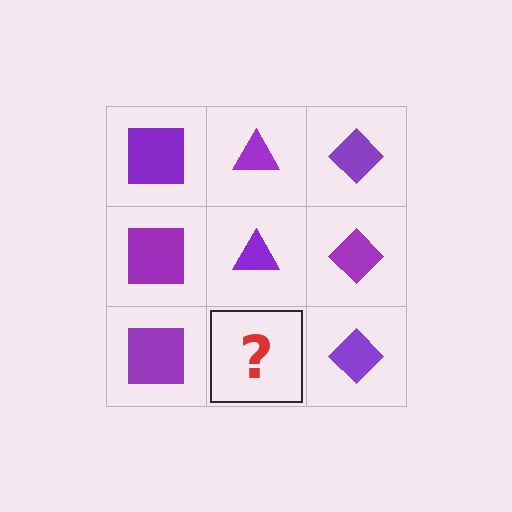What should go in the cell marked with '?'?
The missing cell should contain a purple triangle.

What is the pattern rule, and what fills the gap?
The rule is that each column has a consistent shape. The gap should be filled with a purple triangle.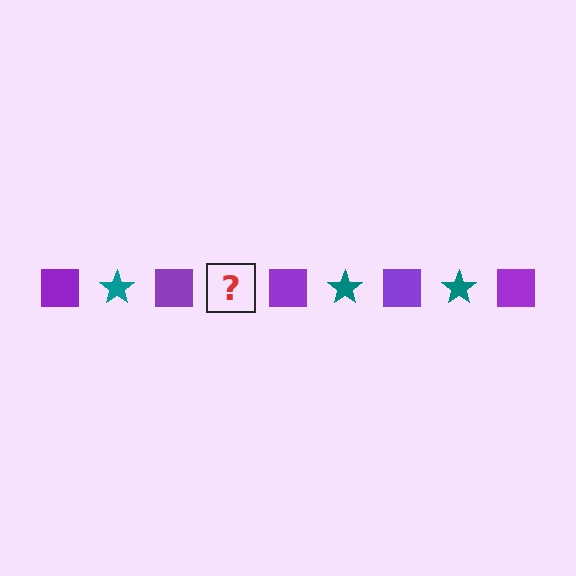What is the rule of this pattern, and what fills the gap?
The rule is that the pattern alternates between purple square and teal star. The gap should be filled with a teal star.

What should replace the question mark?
The question mark should be replaced with a teal star.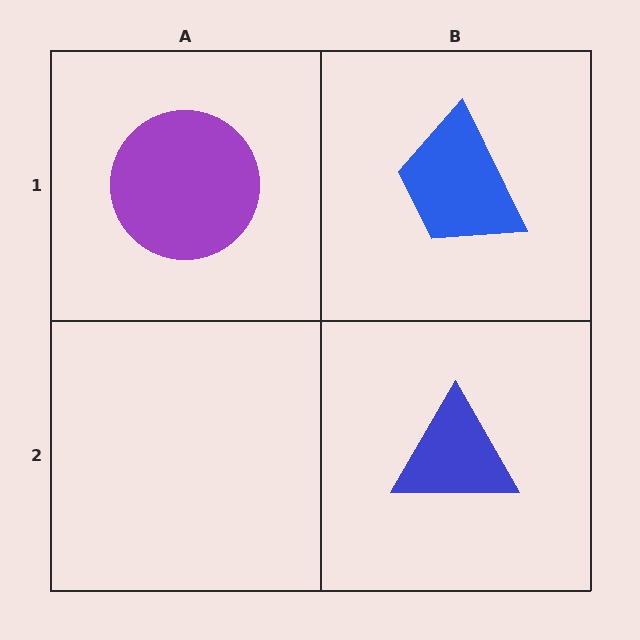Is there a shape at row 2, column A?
No, that cell is empty.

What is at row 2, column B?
A blue triangle.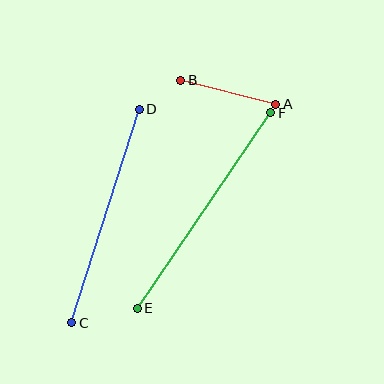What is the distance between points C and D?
The distance is approximately 224 pixels.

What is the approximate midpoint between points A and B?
The midpoint is at approximately (228, 92) pixels.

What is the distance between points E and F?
The distance is approximately 237 pixels.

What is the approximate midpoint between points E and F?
The midpoint is at approximately (204, 211) pixels.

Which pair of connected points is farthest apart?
Points E and F are farthest apart.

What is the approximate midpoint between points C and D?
The midpoint is at approximately (105, 216) pixels.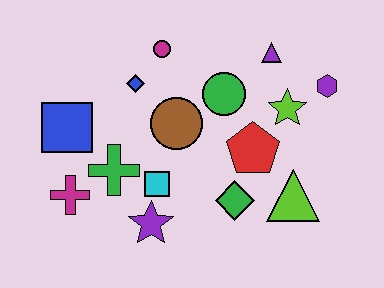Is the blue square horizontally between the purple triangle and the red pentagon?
No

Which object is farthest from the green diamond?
The blue square is farthest from the green diamond.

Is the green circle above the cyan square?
Yes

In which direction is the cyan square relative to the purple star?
The cyan square is above the purple star.